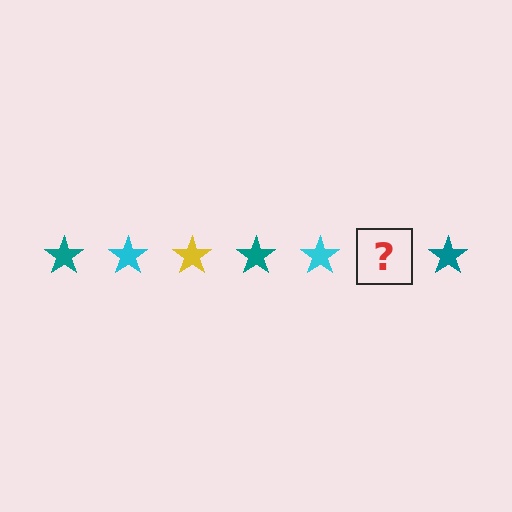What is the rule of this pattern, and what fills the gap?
The rule is that the pattern cycles through teal, cyan, yellow stars. The gap should be filled with a yellow star.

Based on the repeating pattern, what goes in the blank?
The blank should be a yellow star.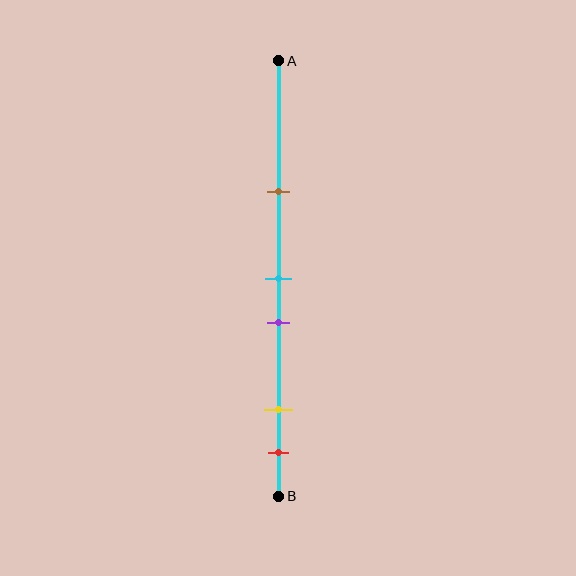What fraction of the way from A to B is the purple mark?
The purple mark is approximately 60% (0.6) of the way from A to B.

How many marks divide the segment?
There are 5 marks dividing the segment.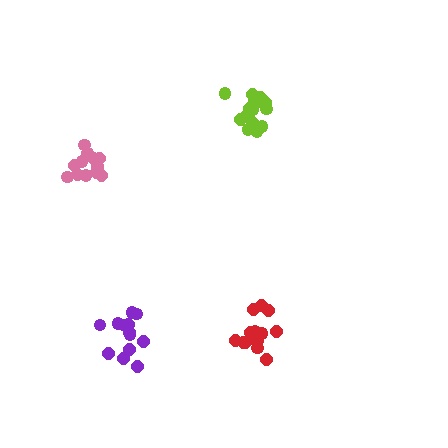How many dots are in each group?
Group 1: 14 dots, Group 2: 12 dots, Group 3: 13 dots, Group 4: 15 dots (54 total).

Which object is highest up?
The lime cluster is topmost.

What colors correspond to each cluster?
The clusters are colored: red, pink, purple, lime.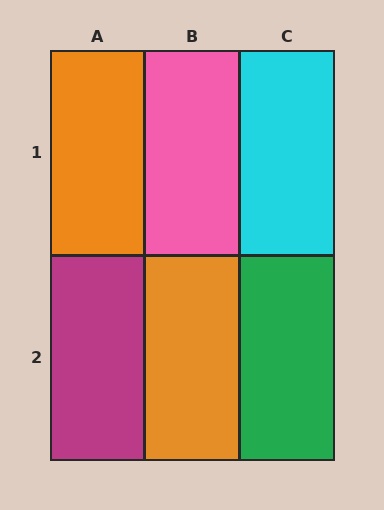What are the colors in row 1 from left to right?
Orange, pink, cyan.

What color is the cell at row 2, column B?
Orange.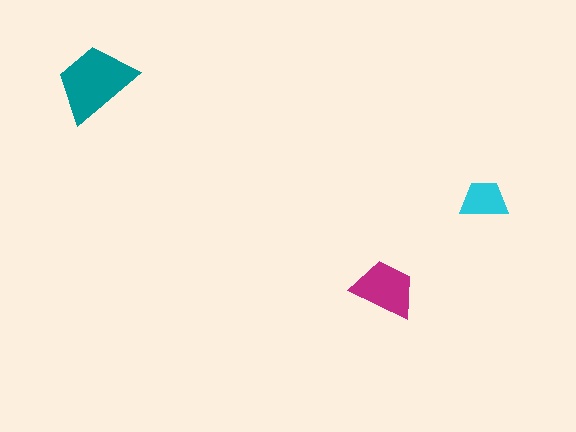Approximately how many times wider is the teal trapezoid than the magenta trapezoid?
About 1.5 times wider.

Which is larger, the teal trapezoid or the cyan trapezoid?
The teal one.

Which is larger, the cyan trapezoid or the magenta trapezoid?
The magenta one.